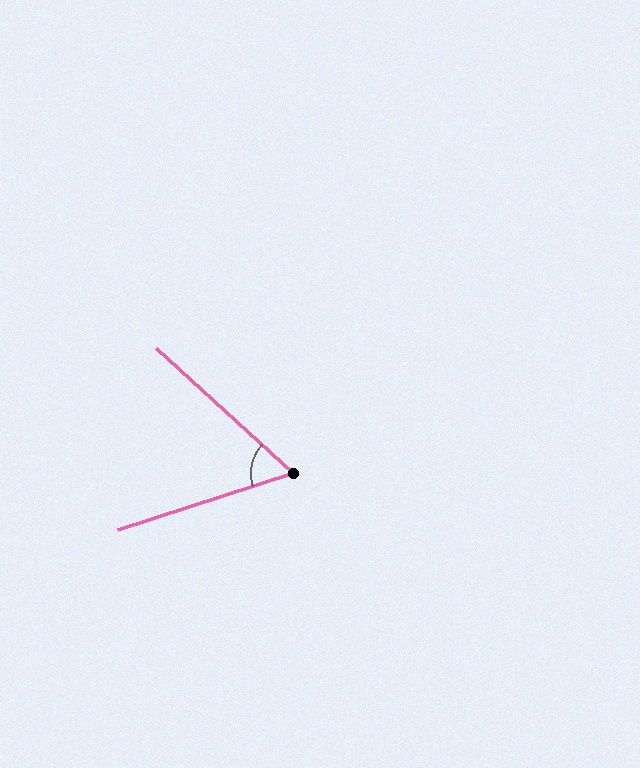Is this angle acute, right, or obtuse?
It is acute.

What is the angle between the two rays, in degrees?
Approximately 60 degrees.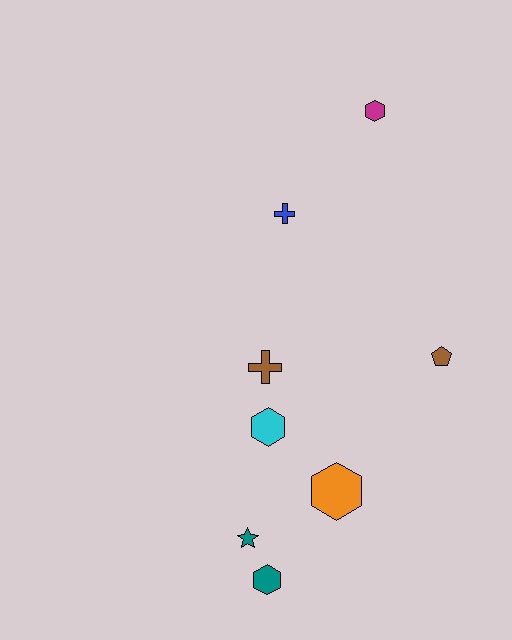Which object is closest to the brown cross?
The cyan hexagon is closest to the brown cross.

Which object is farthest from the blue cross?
The teal hexagon is farthest from the blue cross.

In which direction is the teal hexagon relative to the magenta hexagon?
The teal hexagon is below the magenta hexagon.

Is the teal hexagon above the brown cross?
No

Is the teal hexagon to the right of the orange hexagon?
No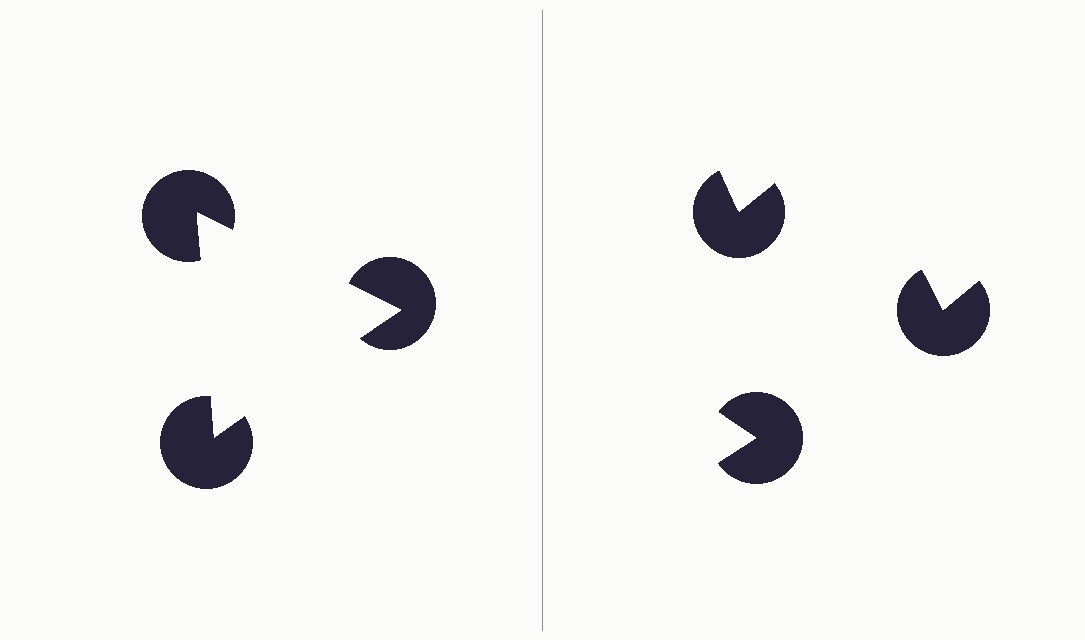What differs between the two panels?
The pac-man discs are positioned identically on both sides; only the wedge orientations differ. On the left they align to a triangle; on the right they are misaligned.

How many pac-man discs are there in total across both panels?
6 — 3 on each side.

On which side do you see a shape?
An illusory triangle appears on the left side. On the right side the wedge cuts are rotated, so no coherent shape forms.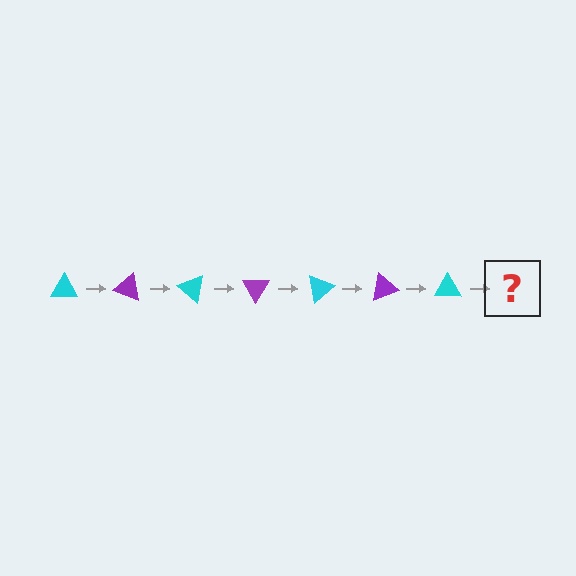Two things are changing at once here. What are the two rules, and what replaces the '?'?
The two rules are that it rotates 20 degrees each step and the color cycles through cyan and purple. The '?' should be a purple triangle, rotated 140 degrees from the start.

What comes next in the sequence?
The next element should be a purple triangle, rotated 140 degrees from the start.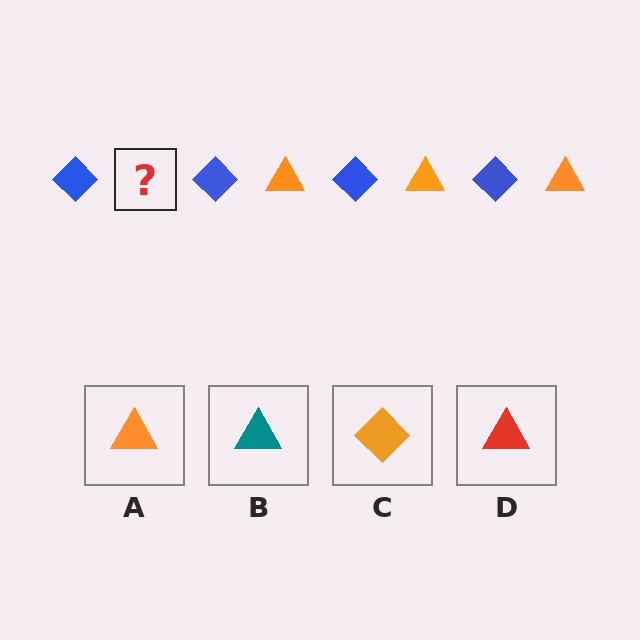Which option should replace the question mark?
Option A.